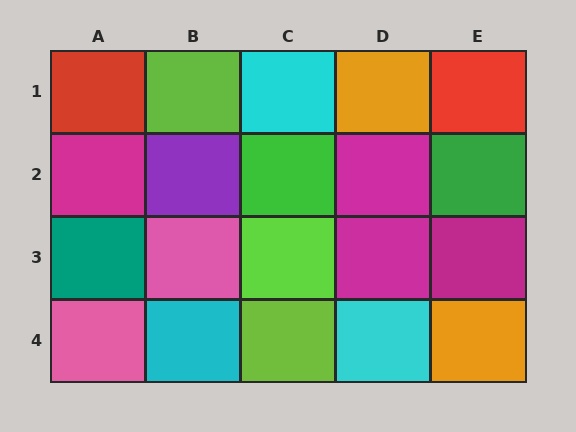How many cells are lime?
3 cells are lime.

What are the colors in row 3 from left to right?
Teal, pink, lime, magenta, magenta.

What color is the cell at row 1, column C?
Cyan.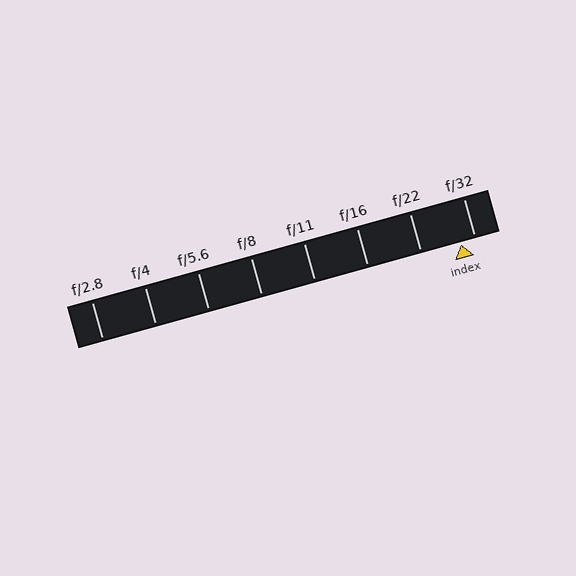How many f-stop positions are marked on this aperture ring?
There are 8 f-stop positions marked.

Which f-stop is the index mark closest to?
The index mark is closest to f/32.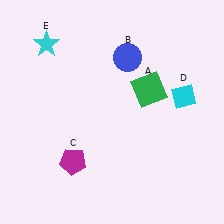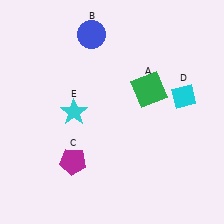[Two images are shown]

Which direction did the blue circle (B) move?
The blue circle (B) moved left.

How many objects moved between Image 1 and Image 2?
2 objects moved between the two images.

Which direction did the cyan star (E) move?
The cyan star (E) moved down.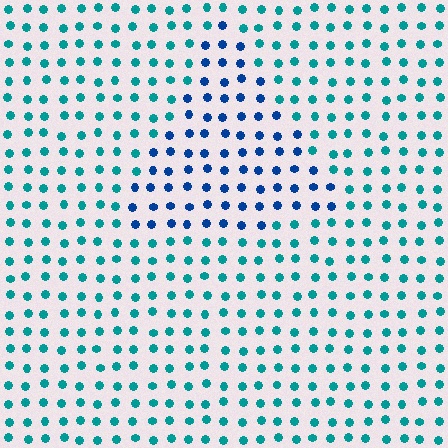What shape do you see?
I see a triangle.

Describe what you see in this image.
The image is filled with small teal elements in a uniform arrangement. A triangle-shaped region is visible where the elements are tinted to a slightly different hue, forming a subtle color boundary.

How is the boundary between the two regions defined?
The boundary is defined purely by a slight shift in hue (about 37 degrees). Spacing, size, and orientation are identical on both sides.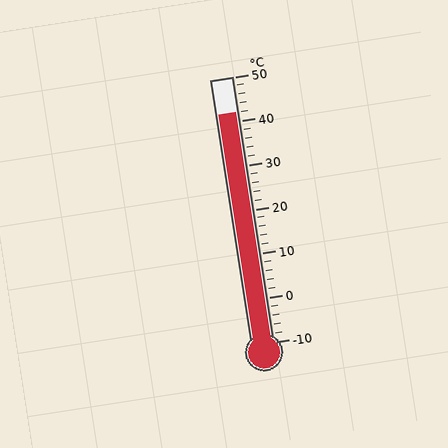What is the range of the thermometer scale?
The thermometer scale ranges from -10°C to 50°C.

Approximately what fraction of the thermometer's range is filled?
The thermometer is filled to approximately 85% of its range.